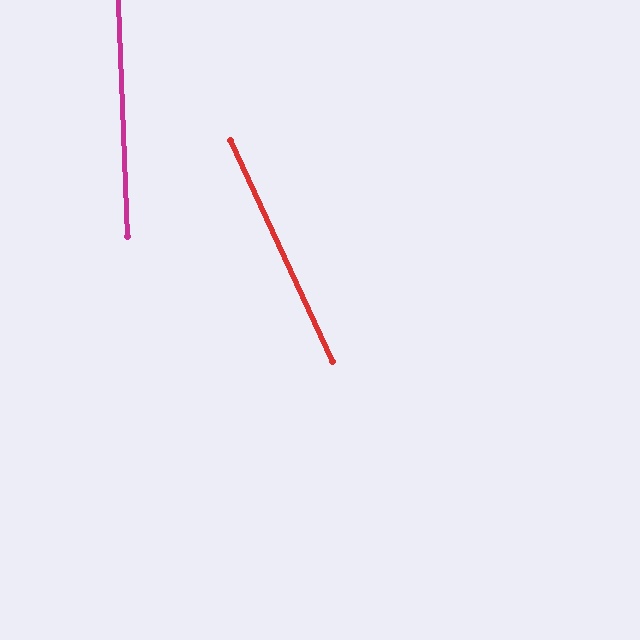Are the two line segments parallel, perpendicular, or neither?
Neither parallel nor perpendicular — they differ by about 22°.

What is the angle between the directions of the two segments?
Approximately 22 degrees.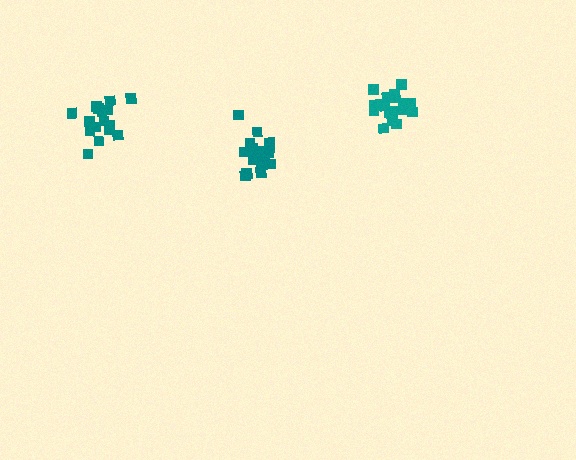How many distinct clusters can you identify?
There are 3 distinct clusters.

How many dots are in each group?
Group 1: 21 dots, Group 2: 16 dots, Group 3: 20 dots (57 total).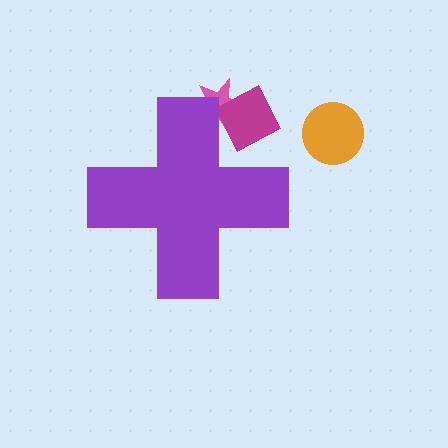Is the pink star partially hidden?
Yes, the pink star is partially hidden behind the purple cross.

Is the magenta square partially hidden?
Yes, the magenta square is partially hidden behind the purple cross.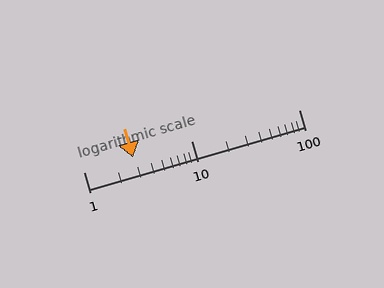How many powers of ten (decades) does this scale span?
The scale spans 2 decades, from 1 to 100.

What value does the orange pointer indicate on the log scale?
The pointer indicates approximately 2.9.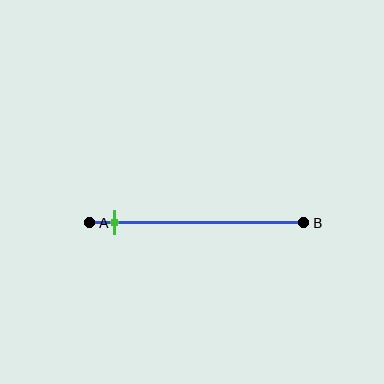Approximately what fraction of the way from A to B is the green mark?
The green mark is approximately 10% of the way from A to B.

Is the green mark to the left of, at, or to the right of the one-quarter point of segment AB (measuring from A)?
The green mark is to the left of the one-quarter point of segment AB.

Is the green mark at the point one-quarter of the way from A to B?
No, the mark is at about 10% from A, not at the 25% one-quarter point.